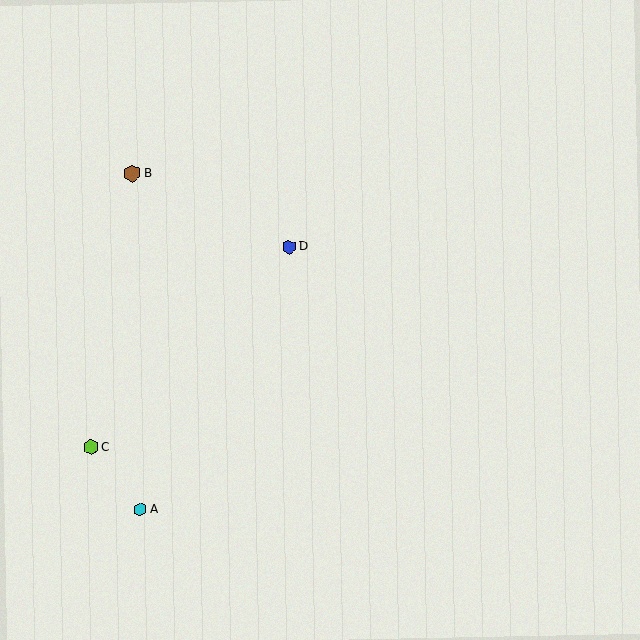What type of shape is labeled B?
Shape B is a brown hexagon.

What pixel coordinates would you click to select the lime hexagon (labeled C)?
Click at (91, 447) to select the lime hexagon C.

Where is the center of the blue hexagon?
The center of the blue hexagon is at (289, 247).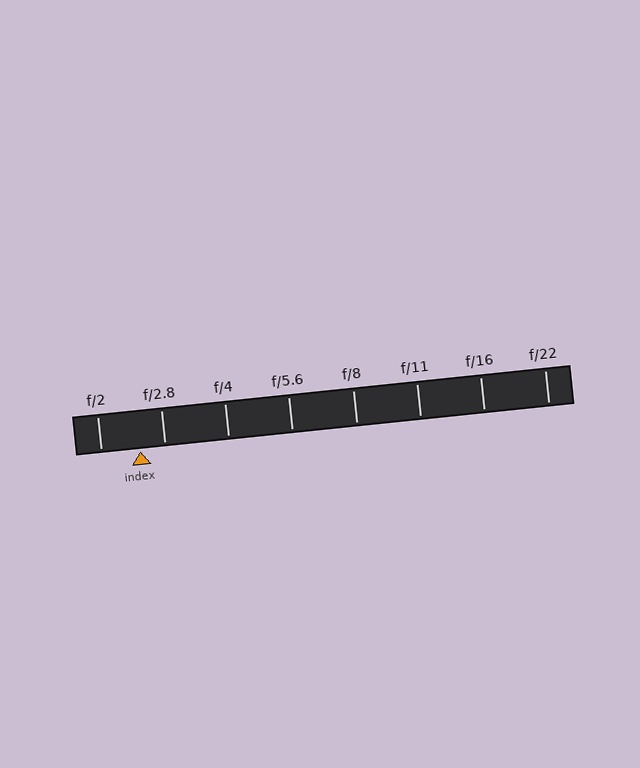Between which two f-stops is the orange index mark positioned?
The index mark is between f/2 and f/2.8.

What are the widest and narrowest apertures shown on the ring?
The widest aperture shown is f/2 and the narrowest is f/22.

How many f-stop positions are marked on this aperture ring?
There are 8 f-stop positions marked.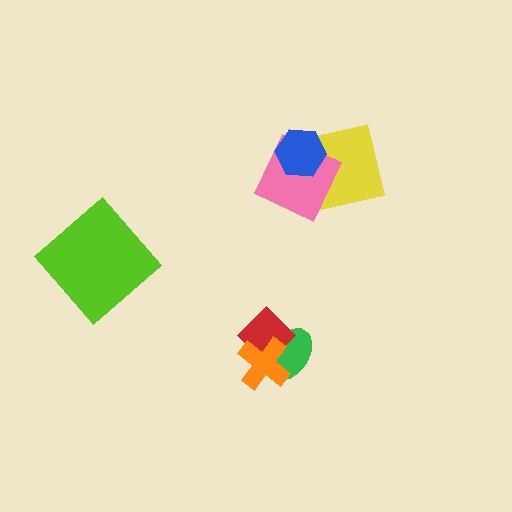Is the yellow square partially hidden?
Yes, it is partially covered by another shape.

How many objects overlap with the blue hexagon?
2 objects overlap with the blue hexagon.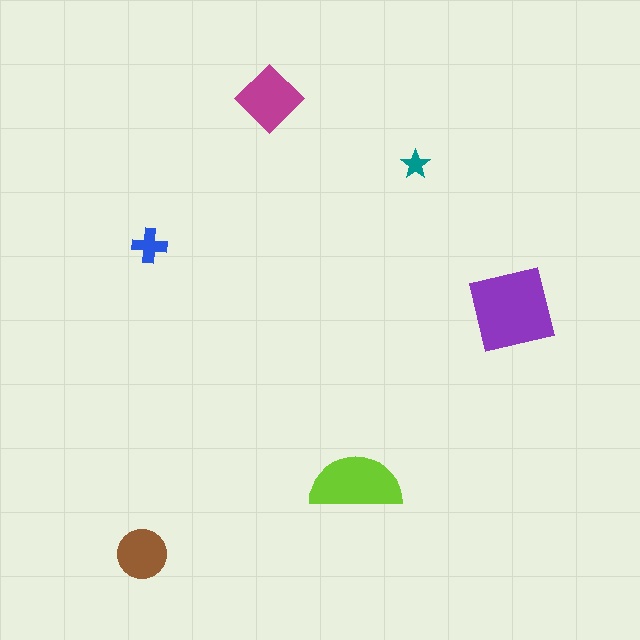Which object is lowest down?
The brown circle is bottommost.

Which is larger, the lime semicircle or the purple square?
The purple square.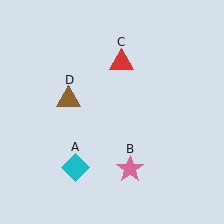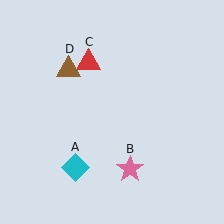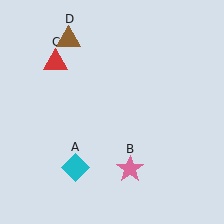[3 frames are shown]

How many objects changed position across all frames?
2 objects changed position: red triangle (object C), brown triangle (object D).